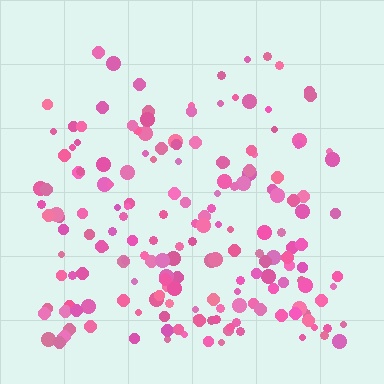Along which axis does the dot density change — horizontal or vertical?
Vertical.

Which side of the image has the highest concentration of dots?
The bottom.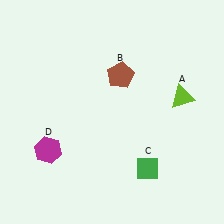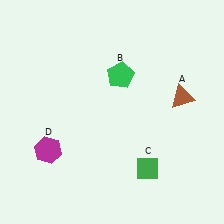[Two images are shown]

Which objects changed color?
A changed from lime to brown. B changed from brown to green.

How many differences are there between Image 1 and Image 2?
There are 2 differences between the two images.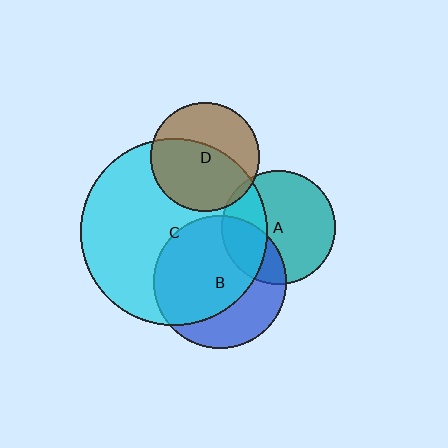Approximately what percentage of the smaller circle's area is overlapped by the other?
Approximately 65%.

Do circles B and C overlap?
Yes.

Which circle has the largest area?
Circle C (cyan).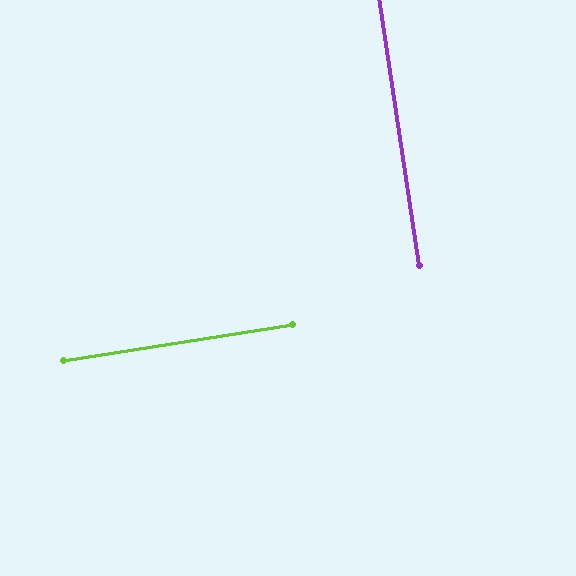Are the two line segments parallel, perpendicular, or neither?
Perpendicular — they meet at approximately 89°.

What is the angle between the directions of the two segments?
Approximately 89 degrees.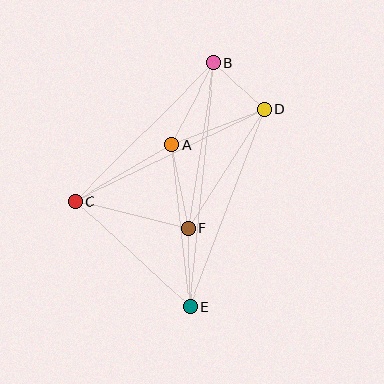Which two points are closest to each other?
Points B and D are closest to each other.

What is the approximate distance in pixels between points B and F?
The distance between B and F is approximately 168 pixels.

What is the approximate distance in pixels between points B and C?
The distance between B and C is approximately 196 pixels.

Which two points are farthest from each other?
Points B and E are farthest from each other.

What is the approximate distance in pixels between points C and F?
The distance between C and F is approximately 116 pixels.